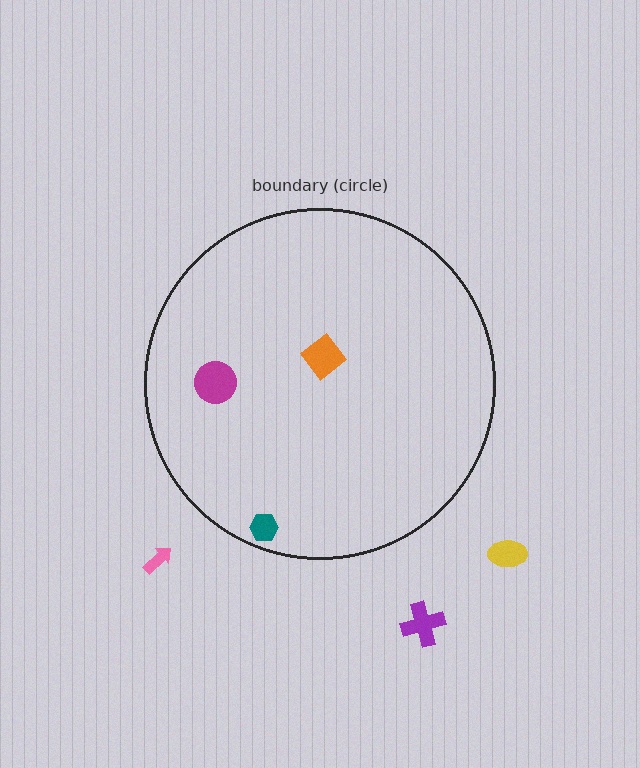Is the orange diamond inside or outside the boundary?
Inside.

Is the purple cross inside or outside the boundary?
Outside.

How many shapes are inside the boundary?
3 inside, 3 outside.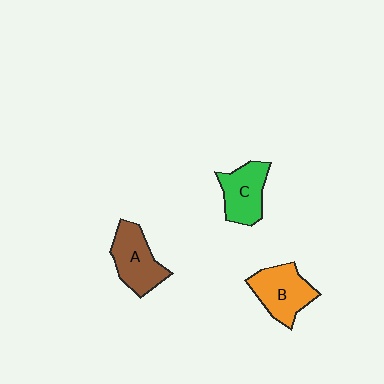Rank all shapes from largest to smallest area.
From largest to smallest: B (orange), A (brown), C (green).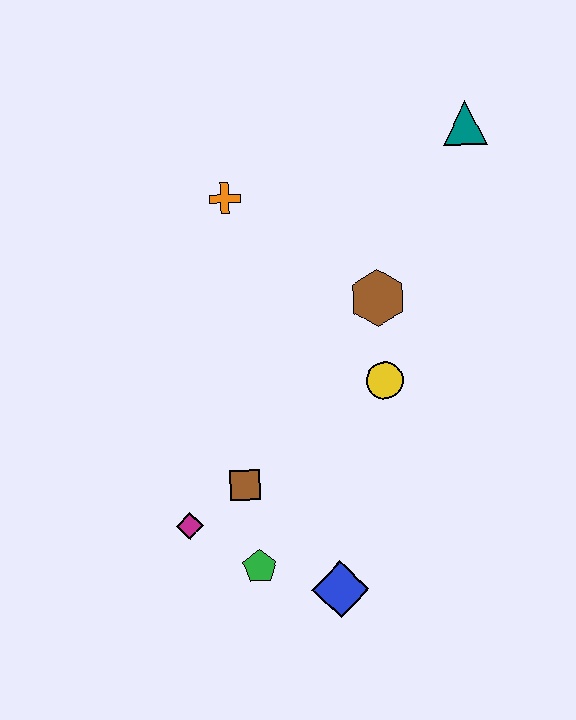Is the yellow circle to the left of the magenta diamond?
No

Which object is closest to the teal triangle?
The brown hexagon is closest to the teal triangle.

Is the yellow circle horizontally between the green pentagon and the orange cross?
No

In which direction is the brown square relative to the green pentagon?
The brown square is above the green pentagon.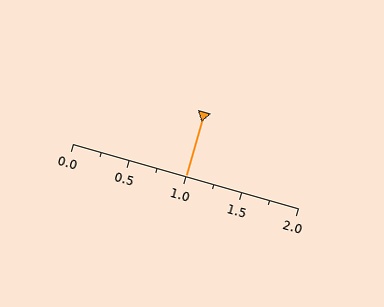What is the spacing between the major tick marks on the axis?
The major ticks are spaced 0.5 apart.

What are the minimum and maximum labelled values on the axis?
The axis runs from 0.0 to 2.0.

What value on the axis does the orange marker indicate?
The marker indicates approximately 1.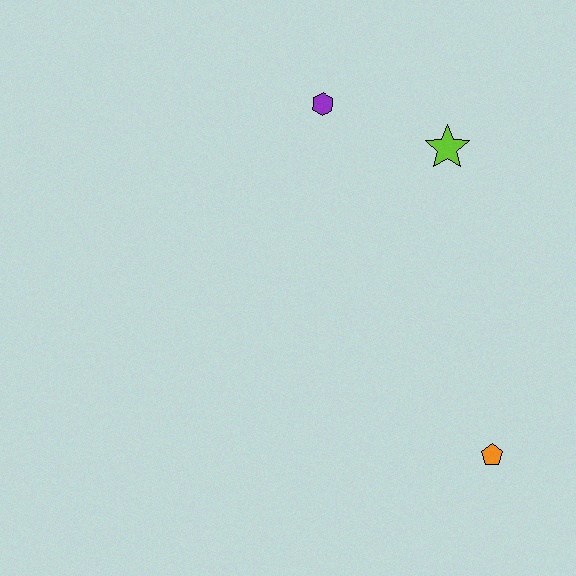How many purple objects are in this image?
There is 1 purple object.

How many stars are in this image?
There is 1 star.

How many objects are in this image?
There are 3 objects.